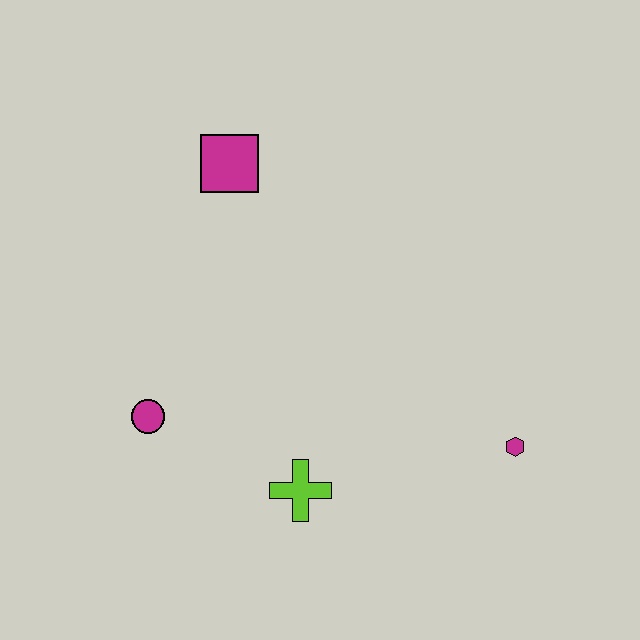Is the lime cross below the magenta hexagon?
Yes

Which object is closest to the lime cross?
The magenta circle is closest to the lime cross.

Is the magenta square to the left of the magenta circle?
No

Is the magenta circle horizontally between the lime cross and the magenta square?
No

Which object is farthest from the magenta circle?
The magenta hexagon is farthest from the magenta circle.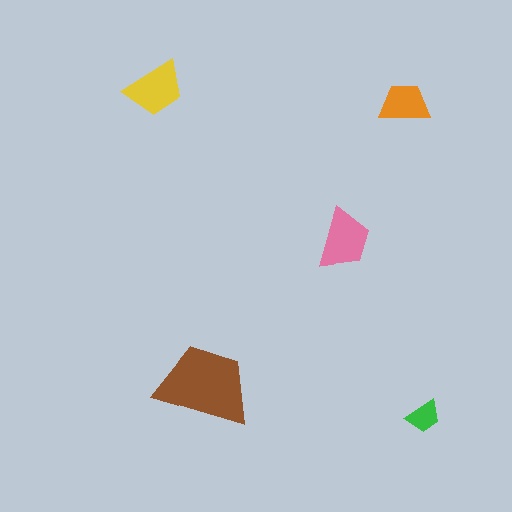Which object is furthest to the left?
The yellow trapezoid is leftmost.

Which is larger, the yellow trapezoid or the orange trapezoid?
The yellow one.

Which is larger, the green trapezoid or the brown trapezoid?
The brown one.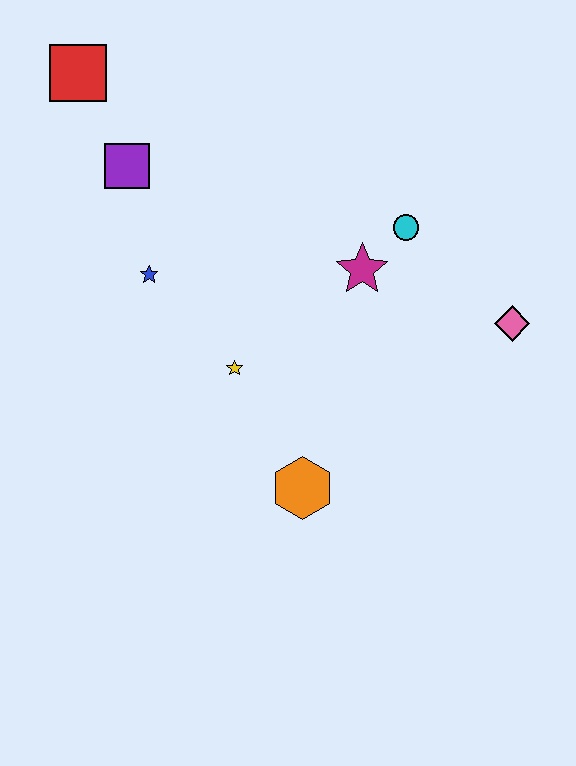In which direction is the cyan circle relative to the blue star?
The cyan circle is to the right of the blue star.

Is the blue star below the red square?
Yes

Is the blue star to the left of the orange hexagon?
Yes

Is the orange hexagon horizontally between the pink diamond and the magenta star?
No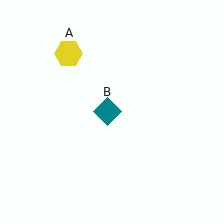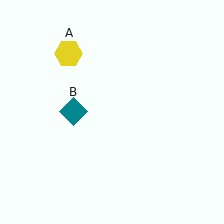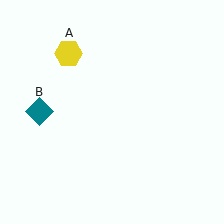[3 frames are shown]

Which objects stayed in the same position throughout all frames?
Yellow hexagon (object A) remained stationary.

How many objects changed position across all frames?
1 object changed position: teal diamond (object B).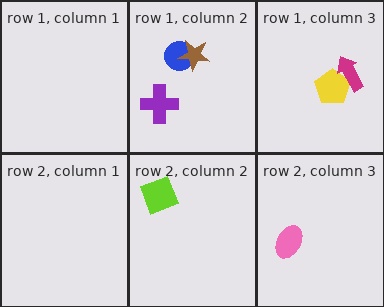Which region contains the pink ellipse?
The row 2, column 3 region.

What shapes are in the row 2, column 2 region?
The lime diamond.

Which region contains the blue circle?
The row 1, column 2 region.